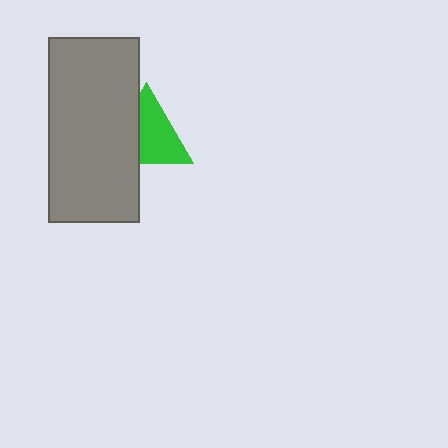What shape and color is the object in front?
The object in front is a gray rectangle.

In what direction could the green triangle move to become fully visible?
The green triangle could move right. That would shift it out from behind the gray rectangle entirely.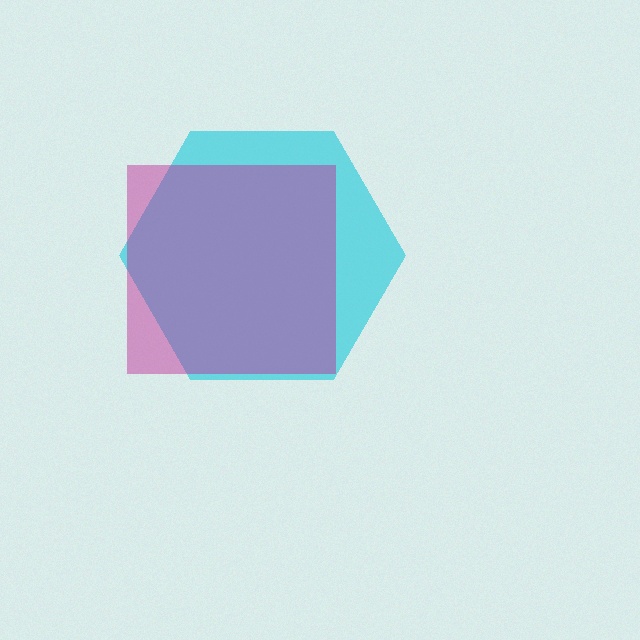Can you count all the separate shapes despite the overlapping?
Yes, there are 2 separate shapes.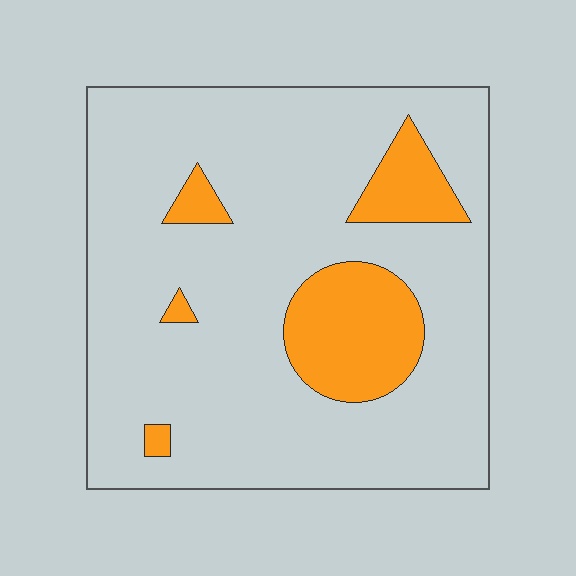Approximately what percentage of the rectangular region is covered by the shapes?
Approximately 15%.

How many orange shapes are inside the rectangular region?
5.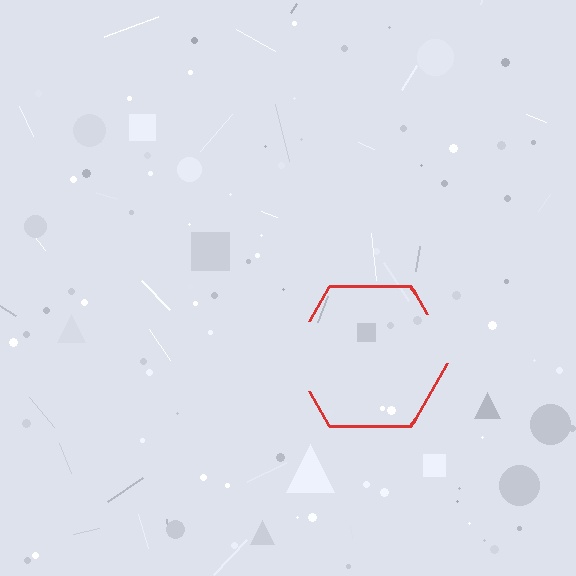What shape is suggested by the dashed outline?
The dashed outline suggests a hexagon.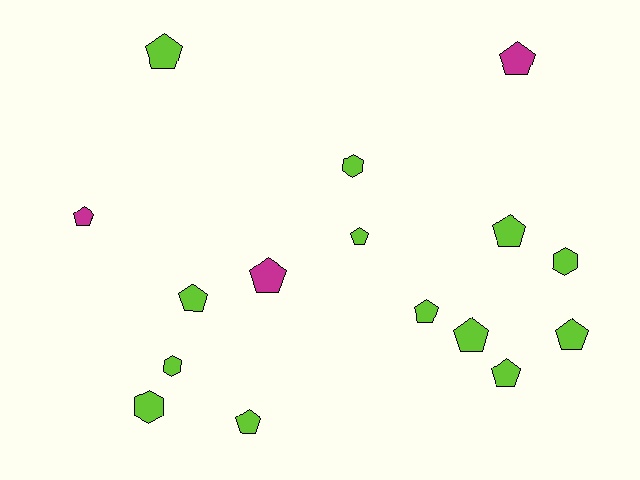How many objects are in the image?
There are 16 objects.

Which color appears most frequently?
Lime, with 13 objects.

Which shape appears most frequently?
Pentagon, with 12 objects.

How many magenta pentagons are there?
There are 3 magenta pentagons.